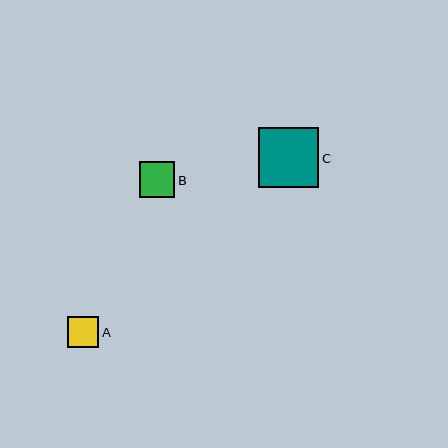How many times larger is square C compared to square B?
Square C is approximately 1.7 times the size of square B.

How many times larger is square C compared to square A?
Square C is approximately 1.9 times the size of square A.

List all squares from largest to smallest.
From largest to smallest: C, B, A.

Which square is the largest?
Square C is the largest with a size of approximately 60 pixels.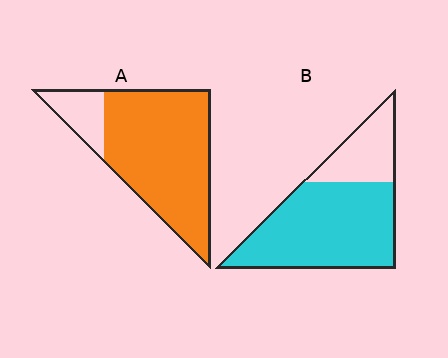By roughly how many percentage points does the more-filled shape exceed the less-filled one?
By roughly 10 percentage points (A over B).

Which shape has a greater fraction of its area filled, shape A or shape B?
Shape A.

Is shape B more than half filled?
Yes.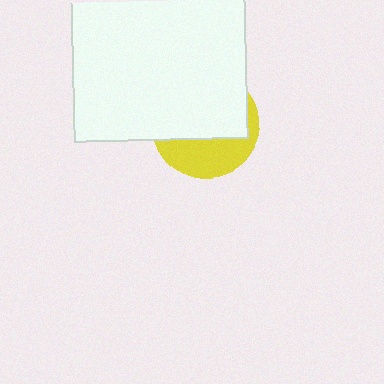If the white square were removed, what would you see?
You would see the complete yellow circle.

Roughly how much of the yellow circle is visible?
A small part of it is visible (roughly 38%).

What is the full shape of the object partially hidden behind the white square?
The partially hidden object is a yellow circle.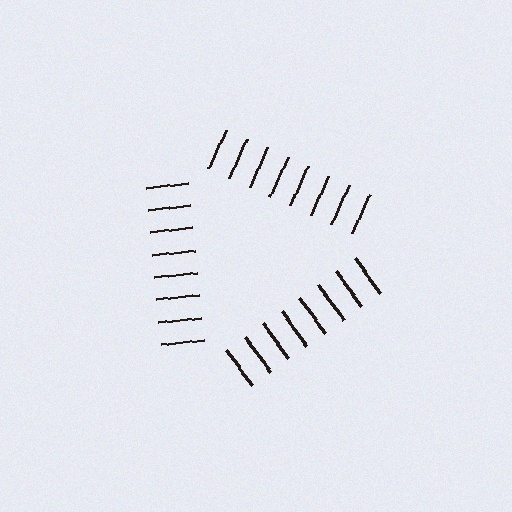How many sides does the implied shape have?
3 sides — the line-ends trace a triangle.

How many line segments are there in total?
24 — 8 along each of the 3 edges.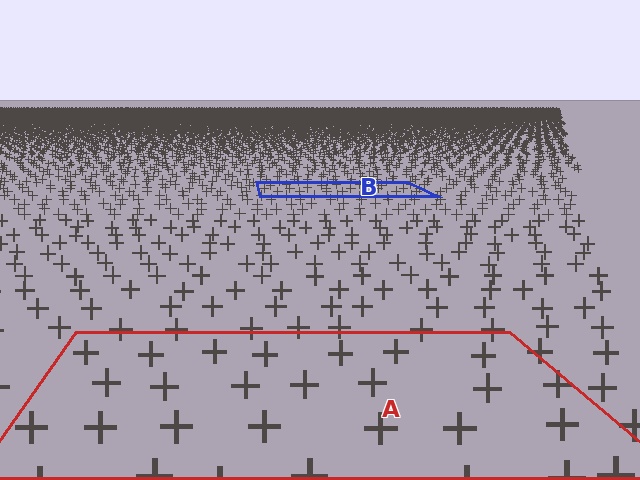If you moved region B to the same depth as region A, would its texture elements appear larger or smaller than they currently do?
They would appear larger. At a closer depth, the same texture elements are projected at a bigger on-screen size.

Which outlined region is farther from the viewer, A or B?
Region B is farther from the viewer — the texture elements inside it appear smaller and more densely packed.